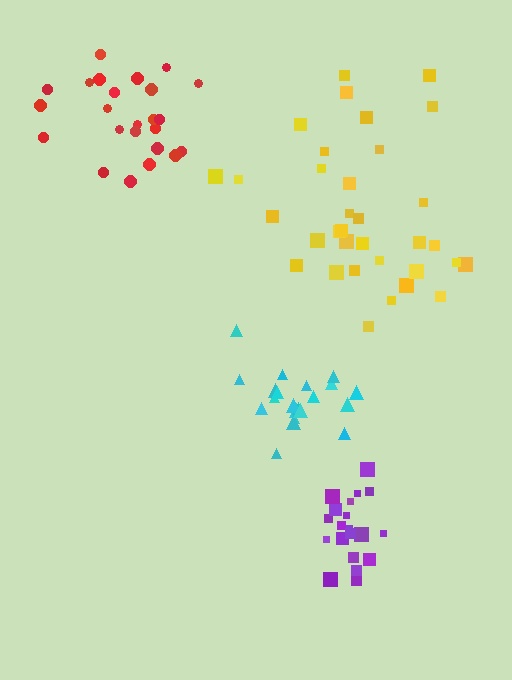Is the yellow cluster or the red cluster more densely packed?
Red.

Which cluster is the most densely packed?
Purple.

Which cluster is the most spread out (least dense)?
Yellow.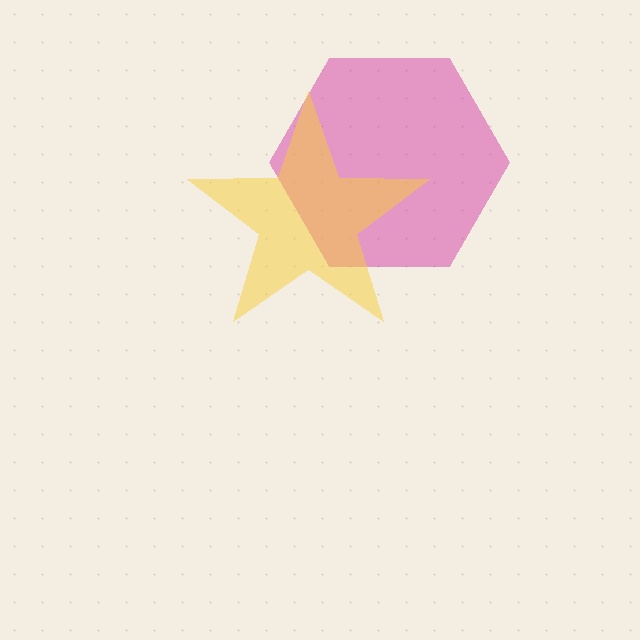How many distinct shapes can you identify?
There are 2 distinct shapes: a magenta hexagon, a yellow star.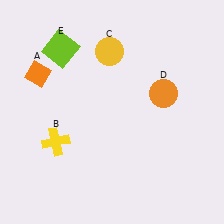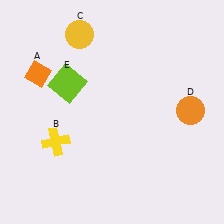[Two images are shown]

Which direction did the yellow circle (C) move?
The yellow circle (C) moved left.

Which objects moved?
The objects that moved are: the yellow circle (C), the orange circle (D), the lime square (E).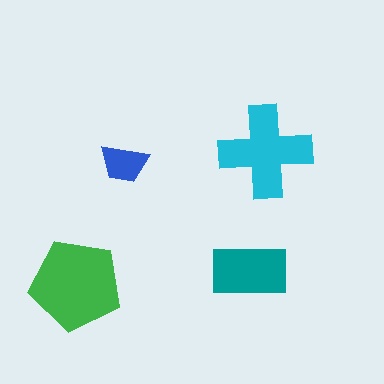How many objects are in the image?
There are 4 objects in the image.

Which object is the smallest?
The blue trapezoid.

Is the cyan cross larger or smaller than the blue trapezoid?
Larger.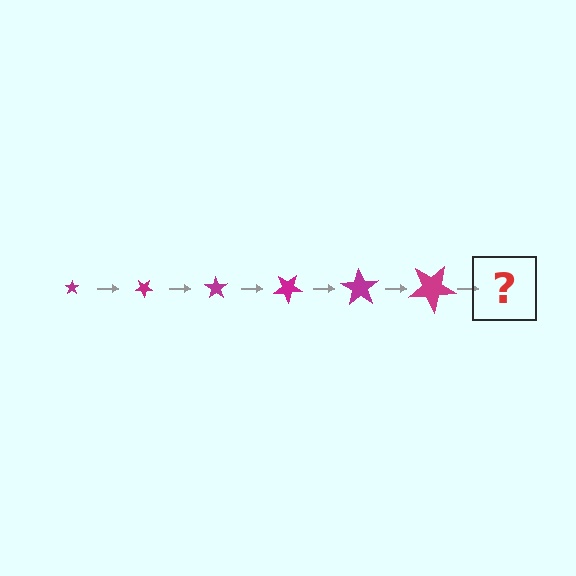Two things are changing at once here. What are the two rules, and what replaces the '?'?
The two rules are that the star grows larger each step and it rotates 35 degrees each step. The '?' should be a star, larger than the previous one and rotated 210 degrees from the start.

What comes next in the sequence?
The next element should be a star, larger than the previous one and rotated 210 degrees from the start.